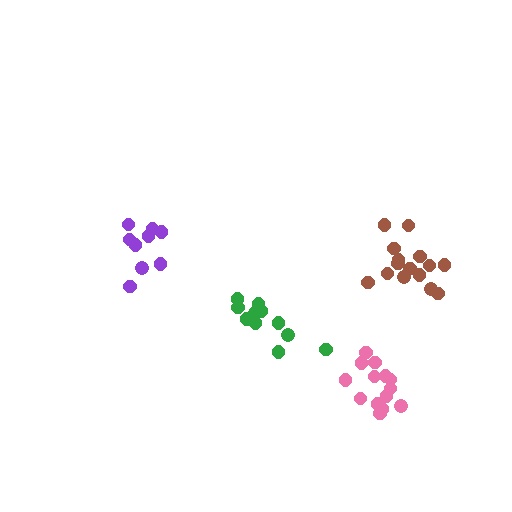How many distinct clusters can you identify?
There are 4 distinct clusters.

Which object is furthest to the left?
The purple cluster is leftmost.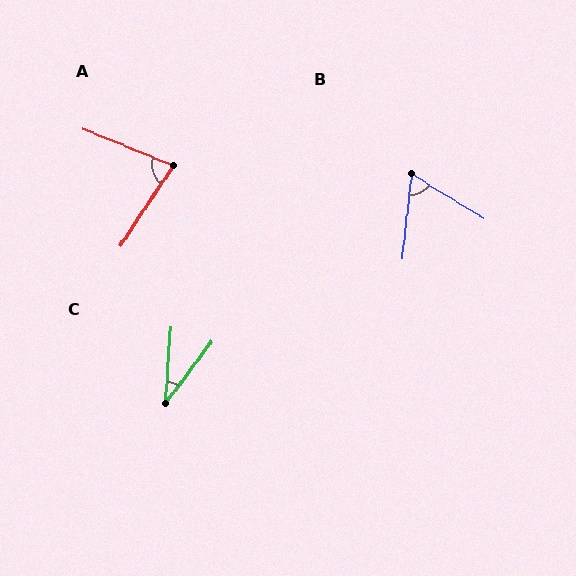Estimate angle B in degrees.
Approximately 65 degrees.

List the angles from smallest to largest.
C (33°), B (65°), A (79°).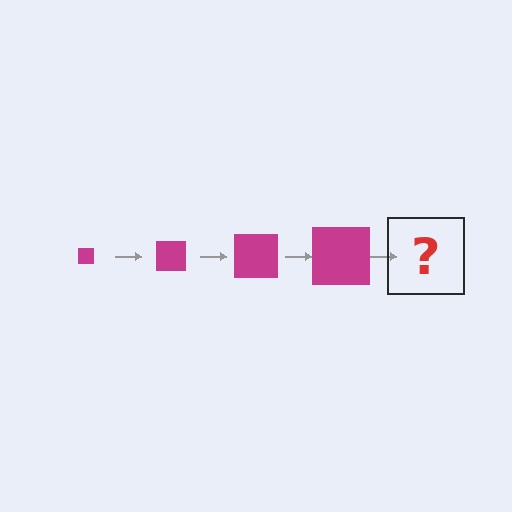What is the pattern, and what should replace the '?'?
The pattern is that the square gets progressively larger each step. The '?' should be a magenta square, larger than the previous one.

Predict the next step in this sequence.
The next step is a magenta square, larger than the previous one.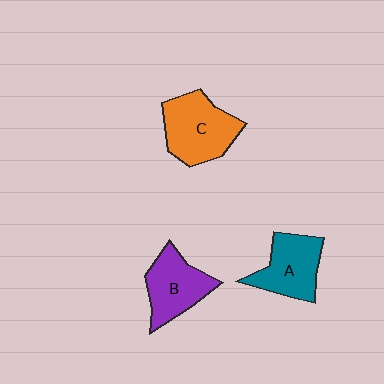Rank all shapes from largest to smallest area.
From largest to smallest: C (orange), B (purple), A (teal).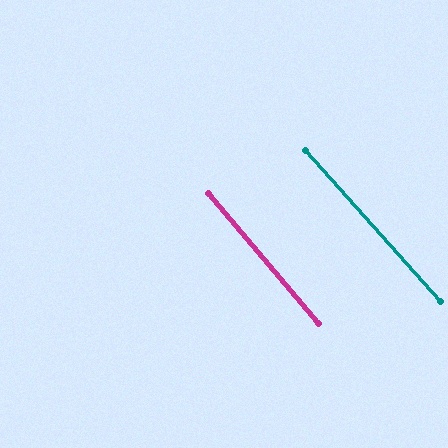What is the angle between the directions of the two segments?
Approximately 2 degrees.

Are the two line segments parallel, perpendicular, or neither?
Parallel — their directions differ by only 1.9°.